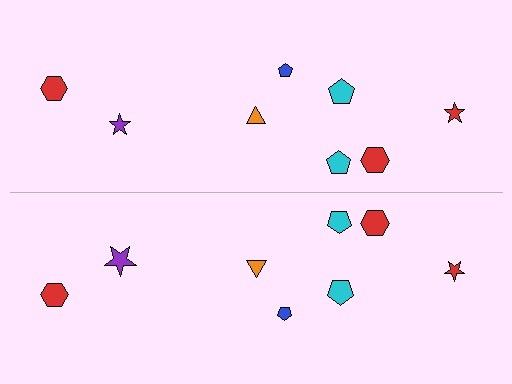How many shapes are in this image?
There are 16 shapes in this image.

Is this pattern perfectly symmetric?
No, the pattern is not perfectly symmetric. The purple star on the bottom side has a different size than its mirror counterpart.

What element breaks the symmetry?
The purple star on the bottom side has a different size than its mirror counterpart.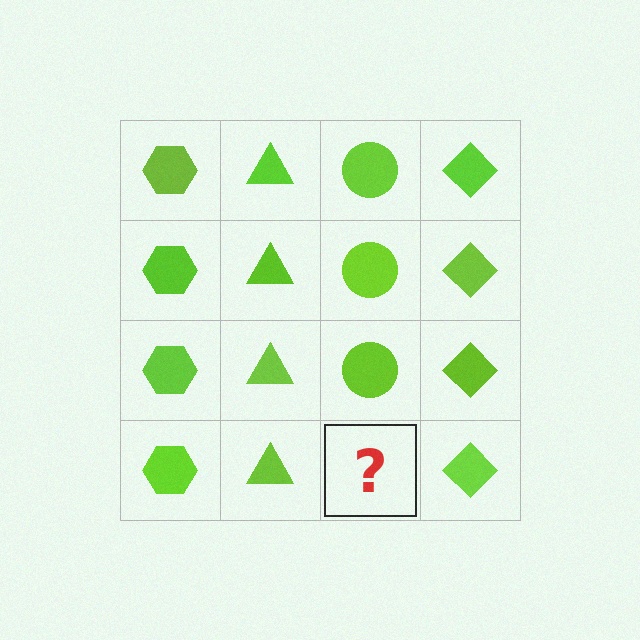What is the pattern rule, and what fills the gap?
The rule is that each column has a consistent shape. The gap should be filled with a lime circle.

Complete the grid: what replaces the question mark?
The question mark should be replaced with a lime circle.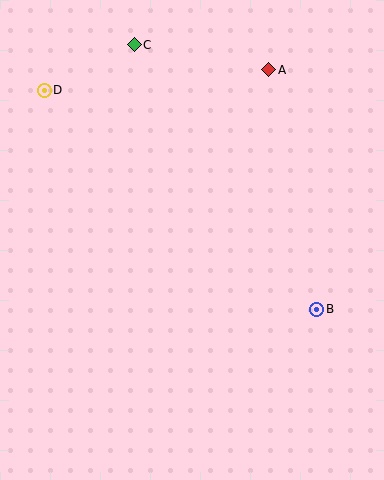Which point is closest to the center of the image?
Point B at (317, 309) is closest to the center.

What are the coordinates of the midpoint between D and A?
The midpoint between D and A is at (156, 80).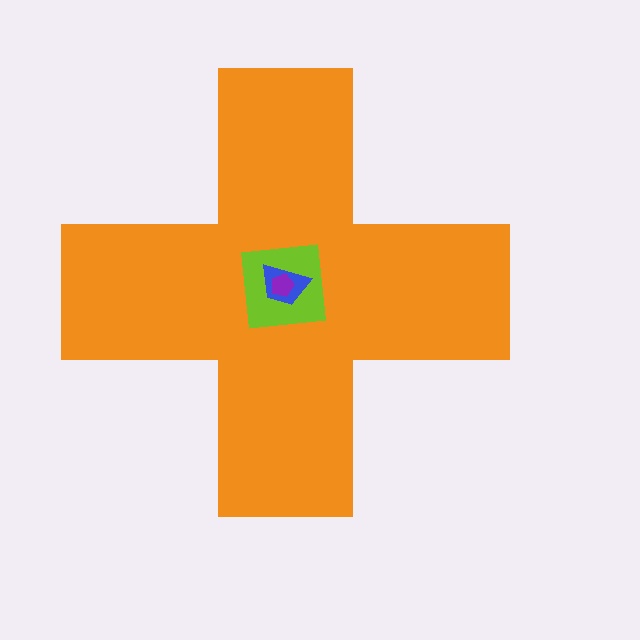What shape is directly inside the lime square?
The blue trapezoid.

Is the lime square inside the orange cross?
Yes.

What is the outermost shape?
The orange cross.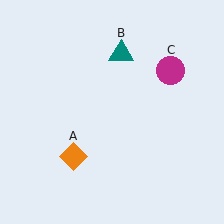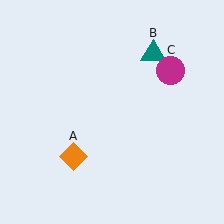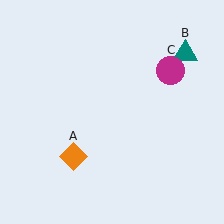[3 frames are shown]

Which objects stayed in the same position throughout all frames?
Orange diamond (object A) and magenta circle (object C) remained stationary.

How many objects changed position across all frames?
1 object changed position: teal triangle (object B).